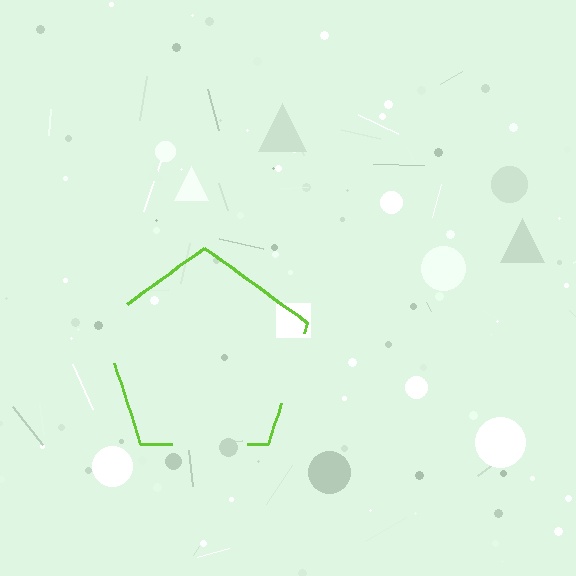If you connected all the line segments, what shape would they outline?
They would outline a pentagon.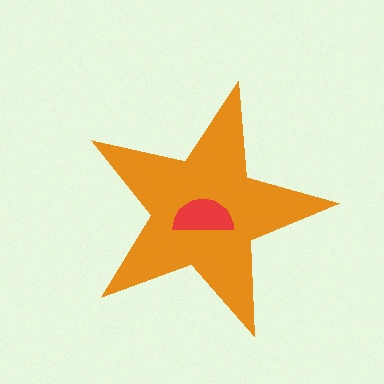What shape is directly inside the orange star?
The red semicircle.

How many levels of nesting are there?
2.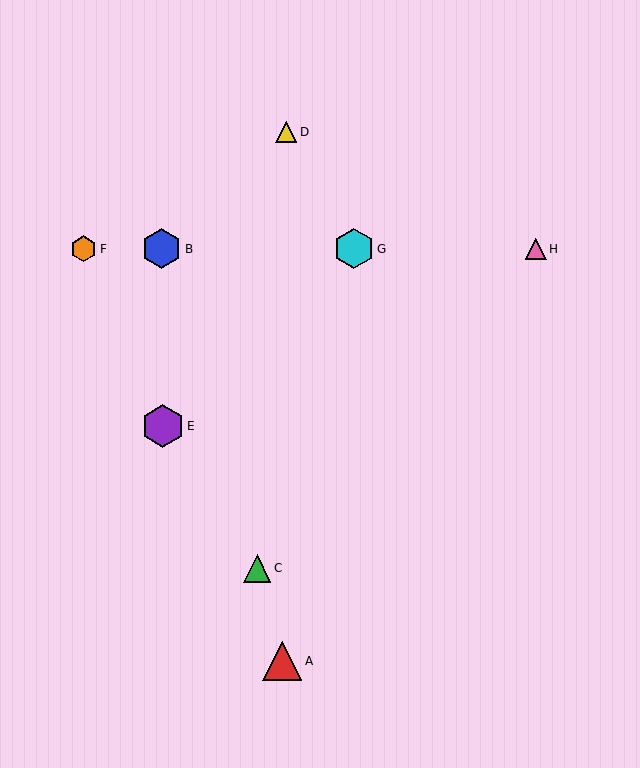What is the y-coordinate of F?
Object F is at y≈249.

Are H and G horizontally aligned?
Yes, both are at y≈249.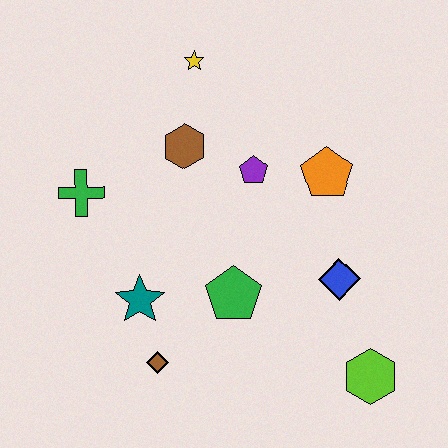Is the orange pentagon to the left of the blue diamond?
Yes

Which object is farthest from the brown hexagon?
The lime hexagon is farthest from the brown hexagon.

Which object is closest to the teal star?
The brown diamond is closest to the teal star.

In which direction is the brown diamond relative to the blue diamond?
The brown diamond is to the left of the blue diamond.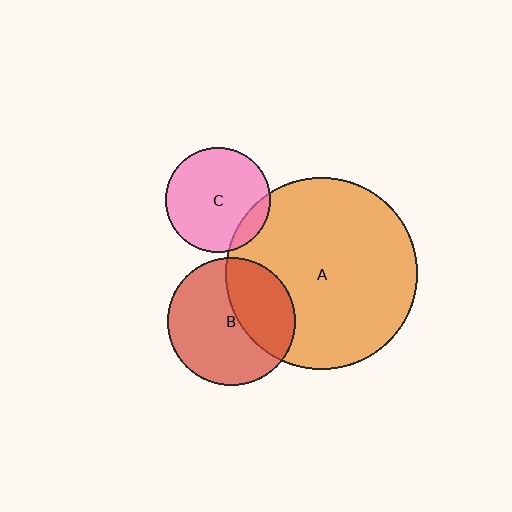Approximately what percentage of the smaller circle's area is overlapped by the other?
Approximately 10%.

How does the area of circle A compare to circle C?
Approximately 3.4 times.